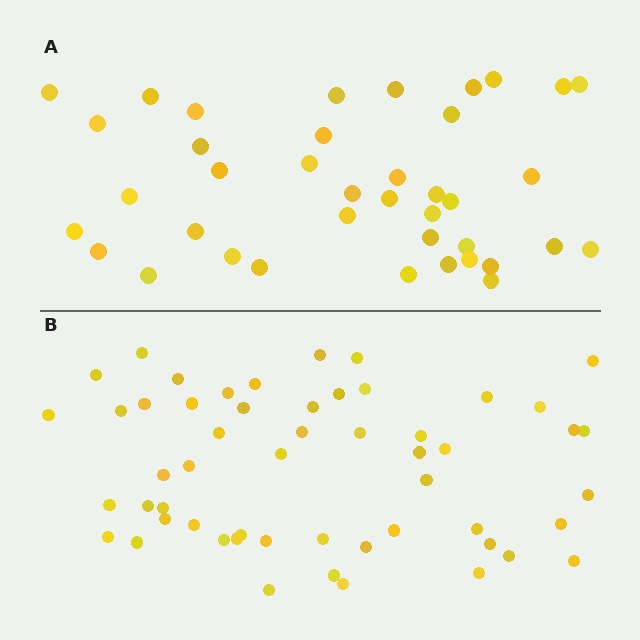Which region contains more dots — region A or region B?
Region B (the bottom region) has more dots.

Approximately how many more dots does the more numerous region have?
Region B has approximately 15 more dots than region A.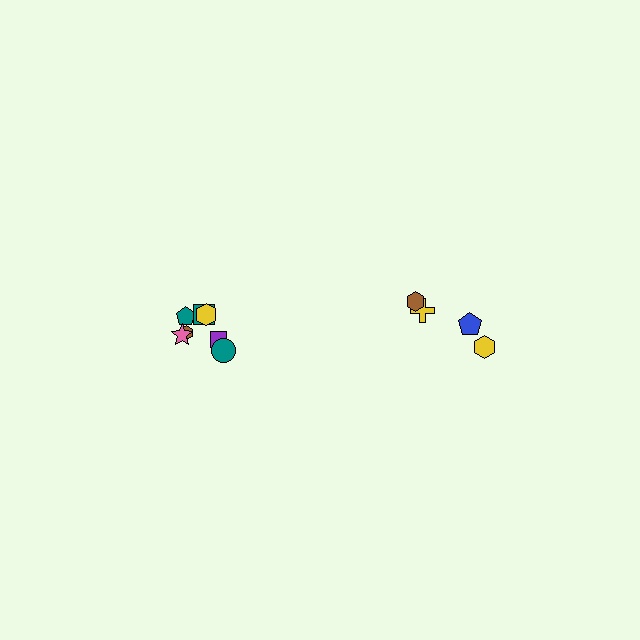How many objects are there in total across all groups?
There are 11 objects.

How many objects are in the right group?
There are 4 objects.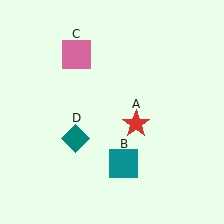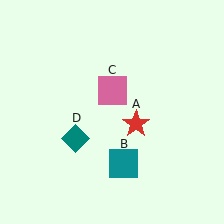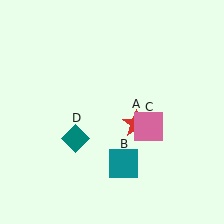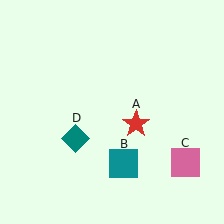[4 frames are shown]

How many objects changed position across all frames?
1 object changed position: pink square (object C).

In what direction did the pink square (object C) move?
The pink square (object C) moved down and to the right.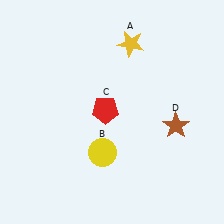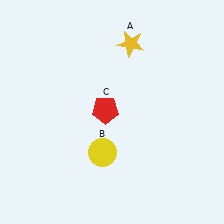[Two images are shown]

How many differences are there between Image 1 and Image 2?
There is 1 difference between the two images.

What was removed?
The brown star (D) was removed in Image 2.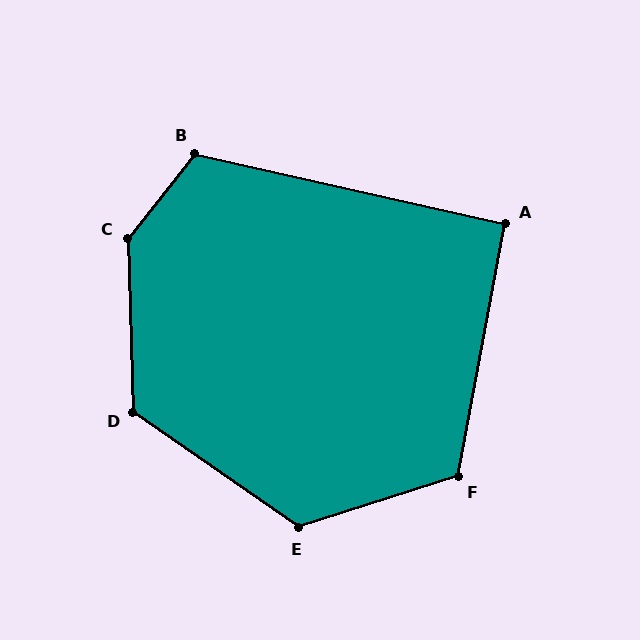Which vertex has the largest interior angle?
C, at approximately 140 degrees.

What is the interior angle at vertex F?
Approximately 118 degrees (obtuse).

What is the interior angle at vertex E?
Approximately 127 degrees (obtuse).